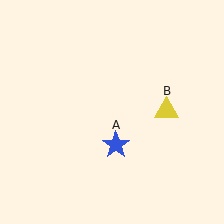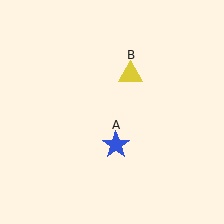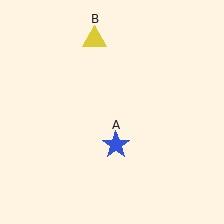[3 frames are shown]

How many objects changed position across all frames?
1 object changed position: yellow triangle (object B).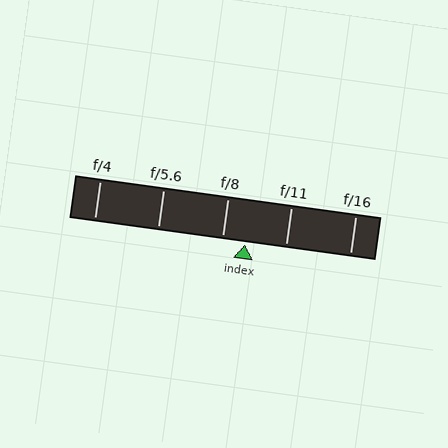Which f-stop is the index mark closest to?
The index mark is closest to f/8.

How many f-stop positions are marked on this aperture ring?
There are 5 f-stop positions marked.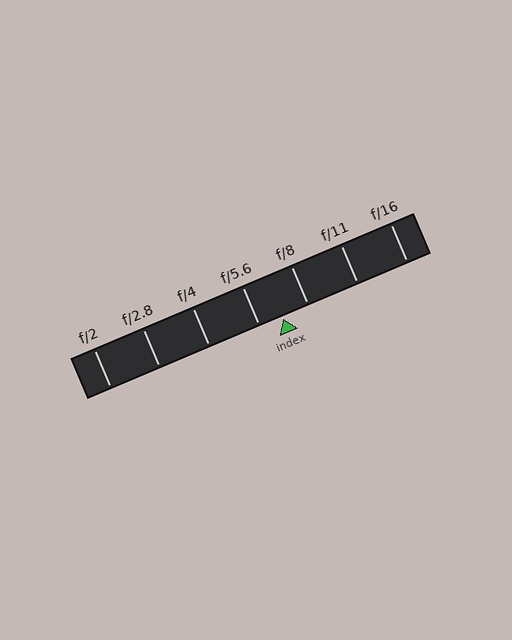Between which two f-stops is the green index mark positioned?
The index mark is between f/5.6 and f/8.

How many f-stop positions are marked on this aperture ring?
There are 7 f-stop positions marked.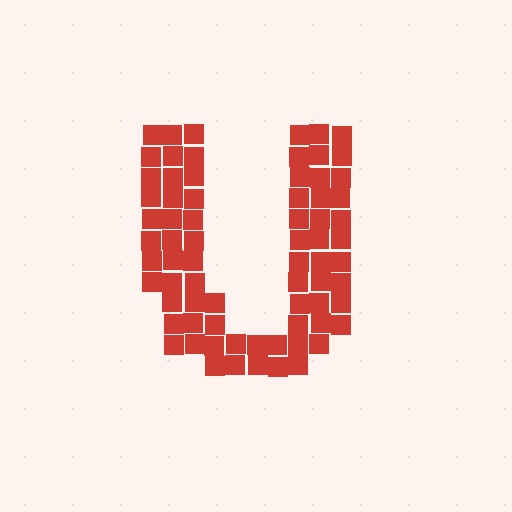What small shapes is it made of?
It is made of small squares.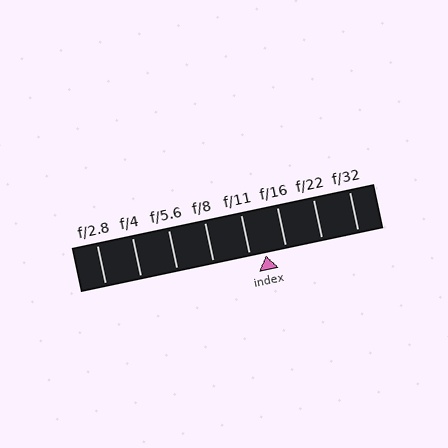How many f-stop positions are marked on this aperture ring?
There are 8 f-stop positions marked.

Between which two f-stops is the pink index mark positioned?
The index mark is between f/11 and f/16.